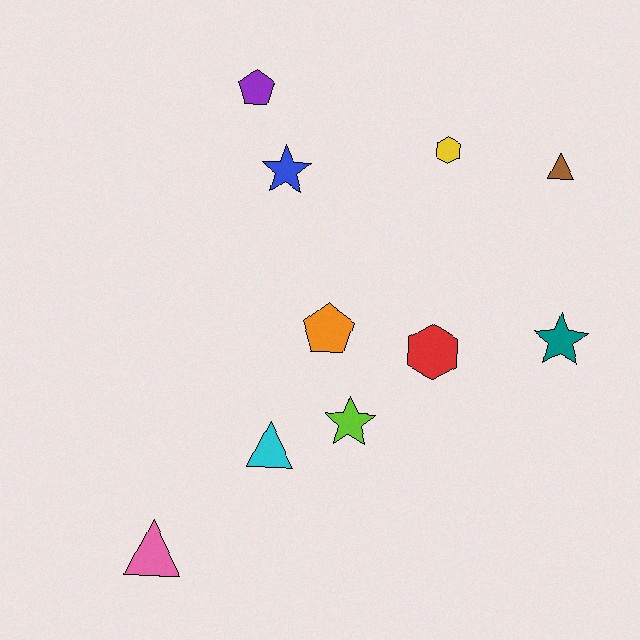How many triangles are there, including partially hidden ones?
There are 3 triangles.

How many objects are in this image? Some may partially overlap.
There are 10 objects.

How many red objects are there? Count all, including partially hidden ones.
There is 1 red object.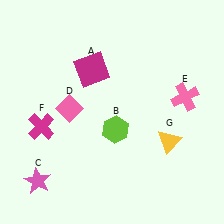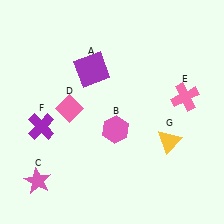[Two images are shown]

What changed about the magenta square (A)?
In Image 1, A is magenta. In Image 2, it changed to purple.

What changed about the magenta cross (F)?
In Image 1, F is magenta. In Image 2, it changed to purple.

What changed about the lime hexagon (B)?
In Image 1, B is lime. In Image 2, it changed to pink.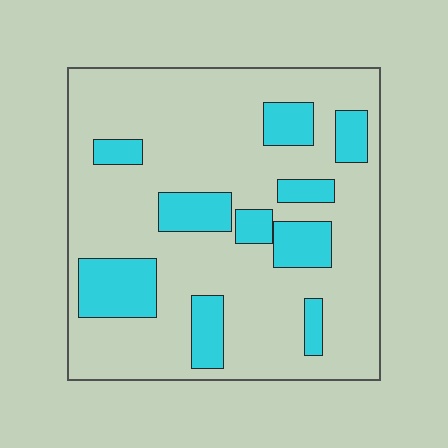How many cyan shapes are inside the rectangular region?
10.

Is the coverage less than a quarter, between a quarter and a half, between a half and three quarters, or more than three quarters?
Less than a quarter.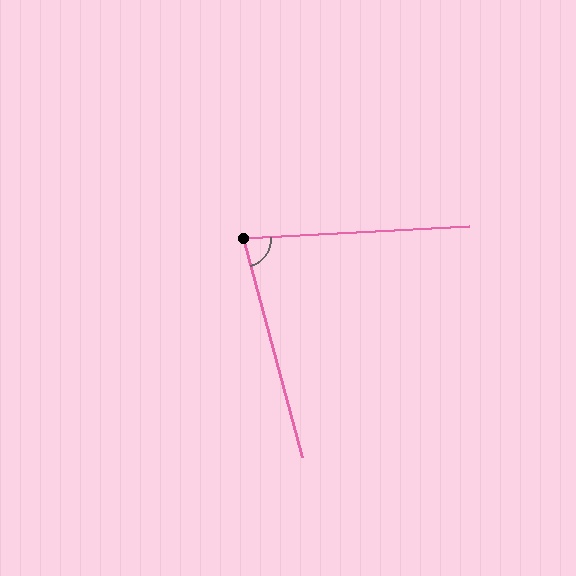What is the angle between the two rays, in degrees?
Approximately 78 degrees.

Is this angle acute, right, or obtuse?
It is acute.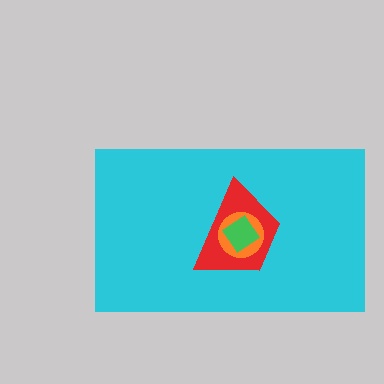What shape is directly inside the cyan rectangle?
The red trapezoid.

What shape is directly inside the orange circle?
The green diamond.